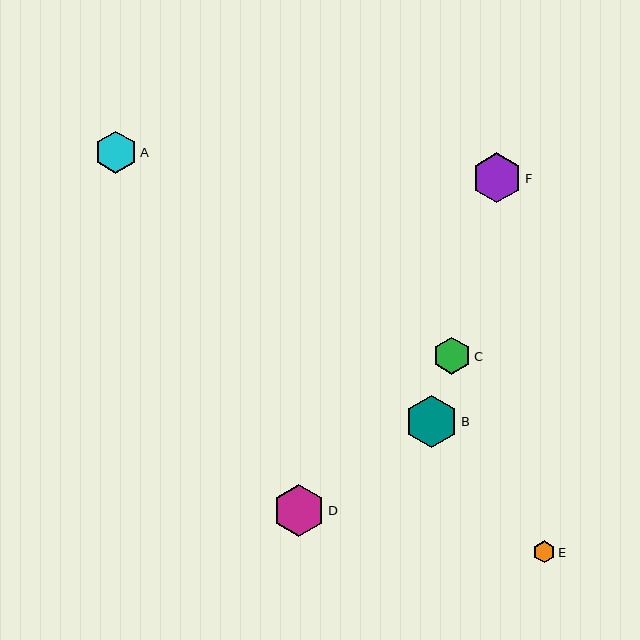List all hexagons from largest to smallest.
From largest to smallest: B, D, F, A, C, E.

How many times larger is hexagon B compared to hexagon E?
Hexagon B is approximately 2.4 times the size of hexagon E.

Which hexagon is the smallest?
Hexagon E is the smallest with a size of approximately 22 pixels.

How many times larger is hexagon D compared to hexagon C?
Hexagon D is approximately 1.4 times the size of hexagon C.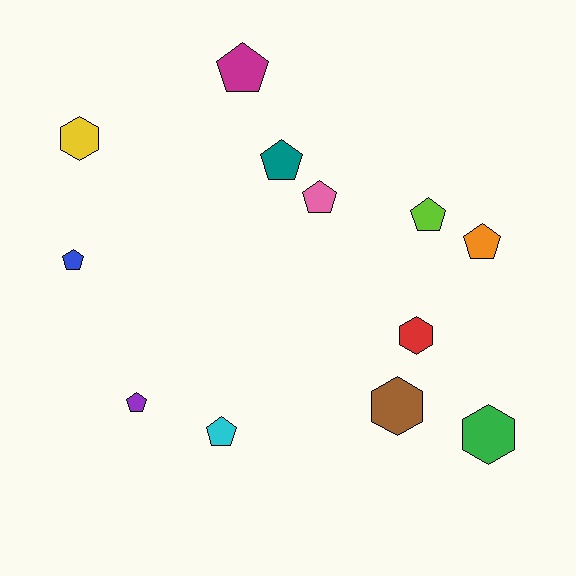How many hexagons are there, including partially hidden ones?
There are 4 hexagons.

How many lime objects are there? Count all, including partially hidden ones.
There is 1 lime object.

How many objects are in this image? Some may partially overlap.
There are 12 objects.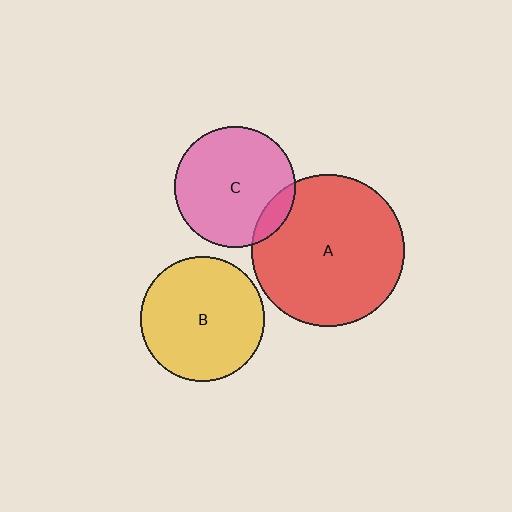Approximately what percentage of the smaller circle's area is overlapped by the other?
Approximately 10%.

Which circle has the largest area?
Circle A (red).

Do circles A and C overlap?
Yes.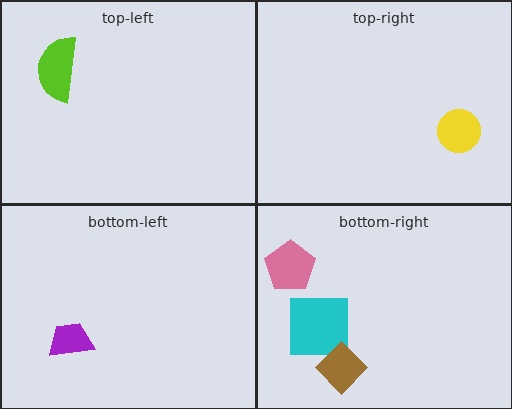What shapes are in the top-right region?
The yellow circle.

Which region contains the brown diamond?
The bottom-right region.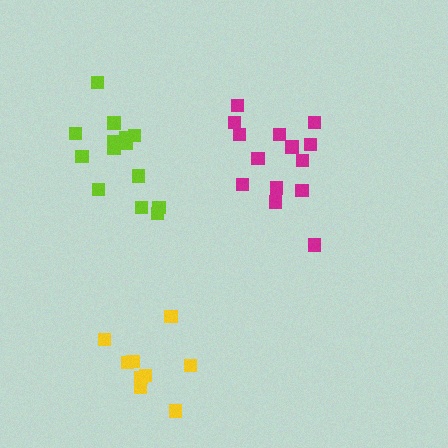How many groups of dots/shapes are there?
There are 3 groups.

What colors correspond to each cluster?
The clusters are colored: magenta, yellow, lime.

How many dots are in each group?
Group 1: 14 dots, Group 2: 9 dots, Group 3: 14 dots (37 total).